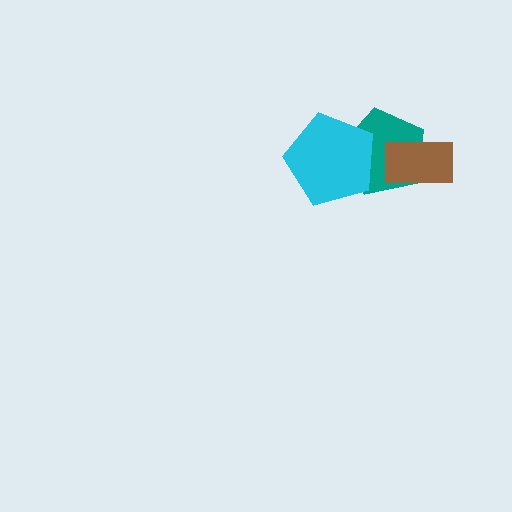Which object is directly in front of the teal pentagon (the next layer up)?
The cyan pentagon is directly in front of the teal pentagon.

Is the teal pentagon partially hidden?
Yes, it is partially covered by another shape.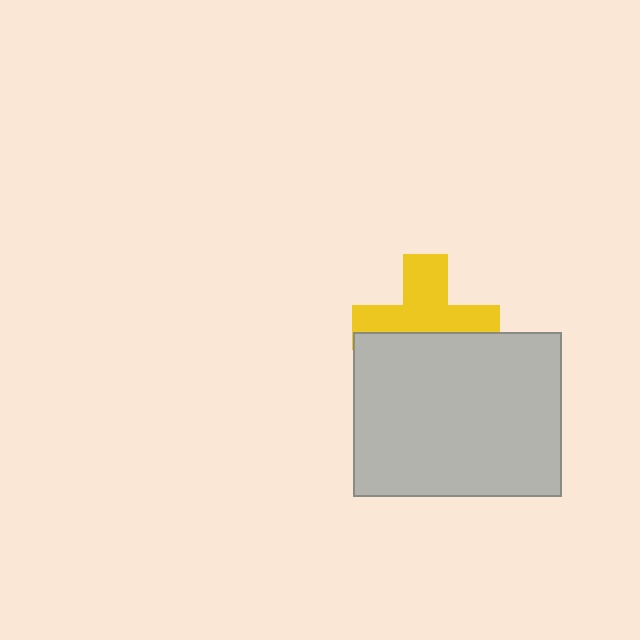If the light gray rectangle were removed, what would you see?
You would see the complete yellow cross.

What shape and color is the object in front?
The object in front is a light gray rectangle.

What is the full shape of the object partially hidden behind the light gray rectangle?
The partially hidden object is a yellow cross.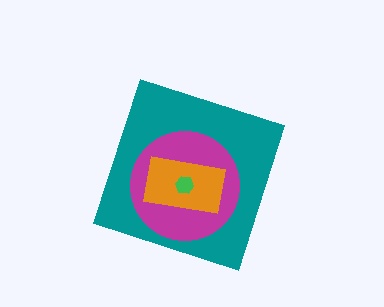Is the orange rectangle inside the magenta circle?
Yes.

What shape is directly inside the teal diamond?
The magenta circle.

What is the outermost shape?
The teal diamond.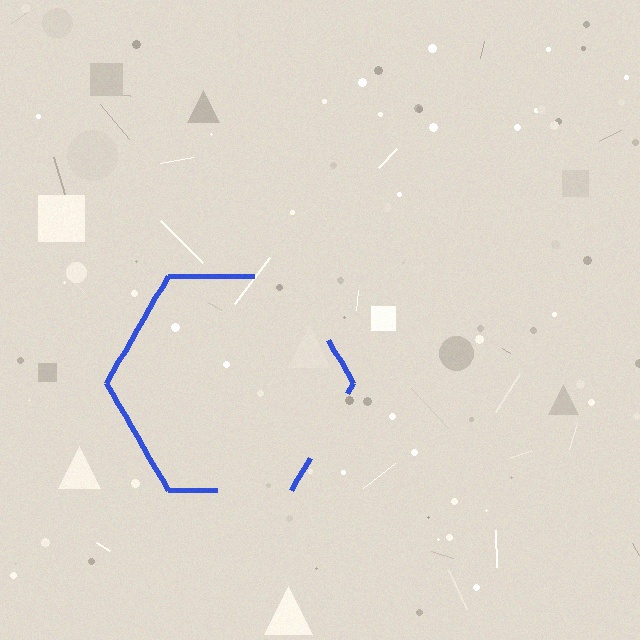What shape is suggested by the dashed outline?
The dashed outline suggests a hexagon.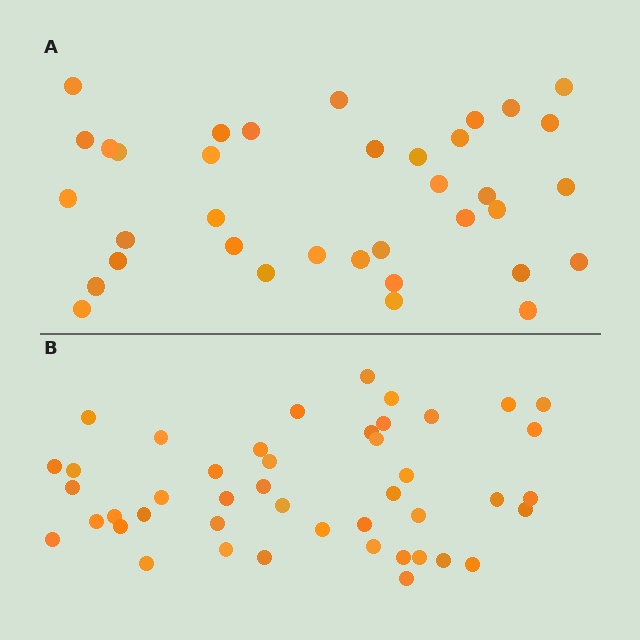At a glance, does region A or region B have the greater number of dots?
Region B (the bottom region) has more dots.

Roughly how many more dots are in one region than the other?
Region B has roughly 8 or so more dots than region A.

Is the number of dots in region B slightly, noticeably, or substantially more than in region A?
Region B has noticeably more, but not dramatically so. The ratio is roughly 1.2 to 1.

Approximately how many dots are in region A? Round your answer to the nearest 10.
About 40 dots. (The exact count is 36, which rounds to 40.)